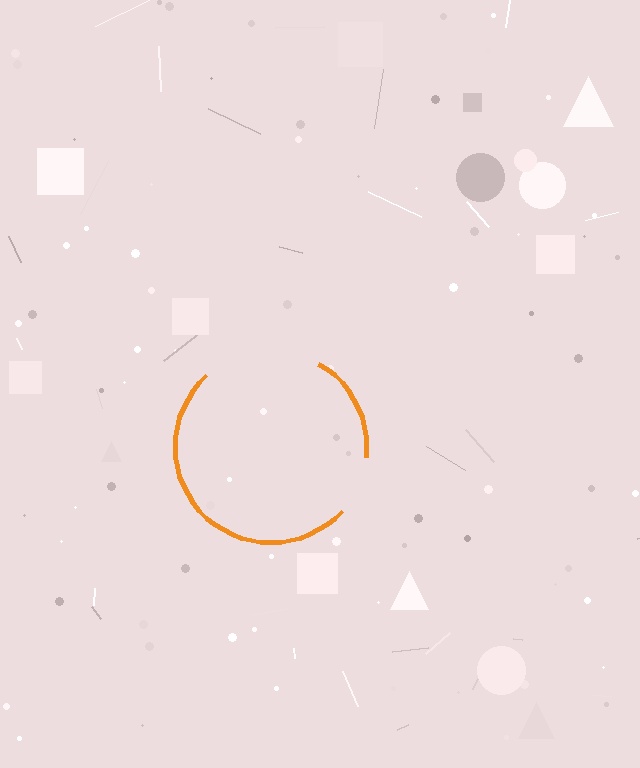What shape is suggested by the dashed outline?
The dashed outline suggests a circle.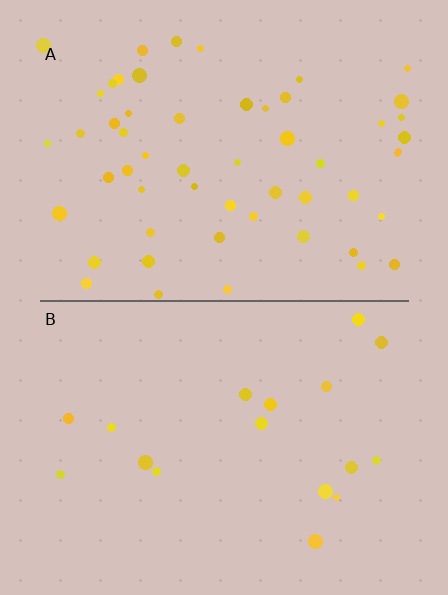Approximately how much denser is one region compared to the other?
Approximately 3.2× — region A over region B.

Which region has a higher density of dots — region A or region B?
A (the top).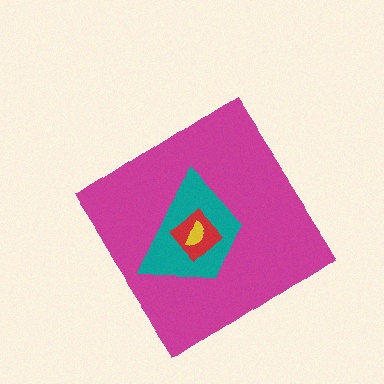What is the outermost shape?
The magenta diamond.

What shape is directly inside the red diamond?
The yellow semicircle.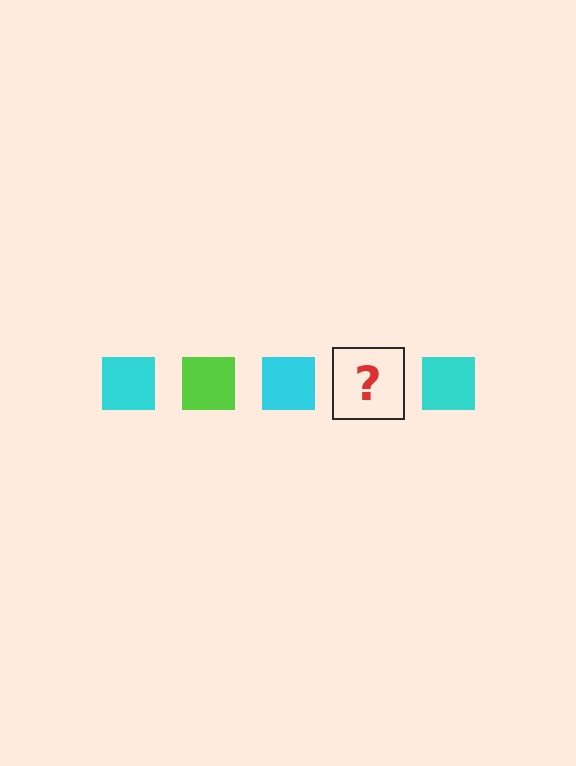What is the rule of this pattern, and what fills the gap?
The rule is that the pattern cycles through cyan, lime squares. The gap should be filled with a lime square.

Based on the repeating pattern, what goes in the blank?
The blank should be a lime square.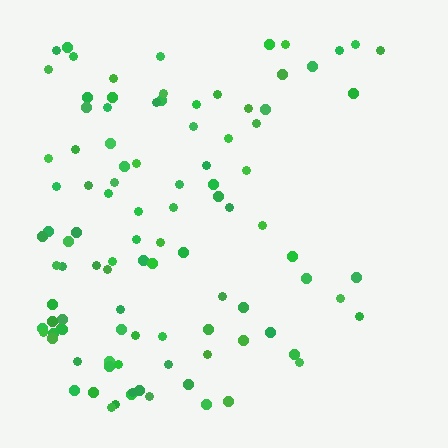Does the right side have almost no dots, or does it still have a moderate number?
Still a moderate number, just noticeably fewer than the left.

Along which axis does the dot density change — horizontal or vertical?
Horizontal.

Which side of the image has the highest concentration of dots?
The left.